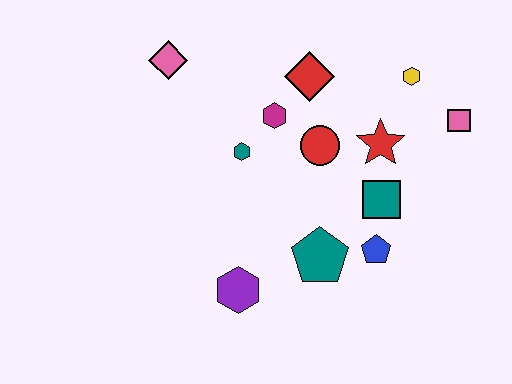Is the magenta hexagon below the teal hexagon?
No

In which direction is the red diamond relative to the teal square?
The red diamond is above the teal square.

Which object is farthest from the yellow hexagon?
The purple hexagon is farthest from the yellow hexagon.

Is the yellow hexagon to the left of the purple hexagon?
No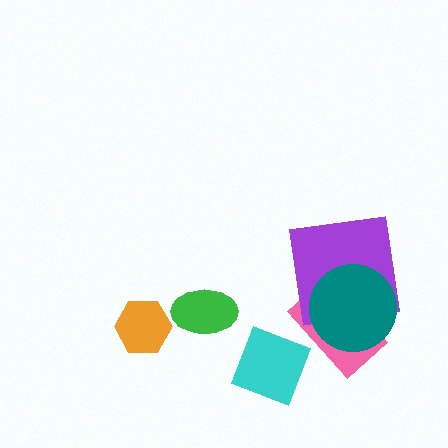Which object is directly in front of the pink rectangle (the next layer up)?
The purple square is directly in front of the pink rectangle.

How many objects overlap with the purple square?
2 objects overlap with the purple square.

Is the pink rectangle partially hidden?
Yes, it is partially covered by another shape.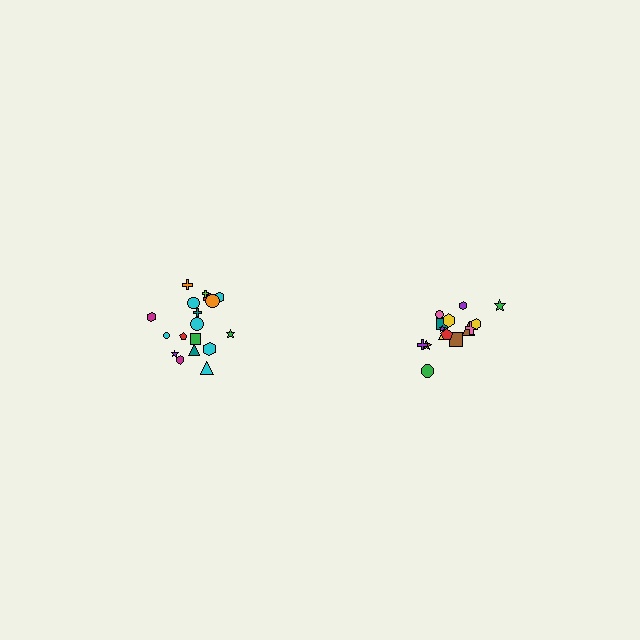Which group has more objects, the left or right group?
The left group.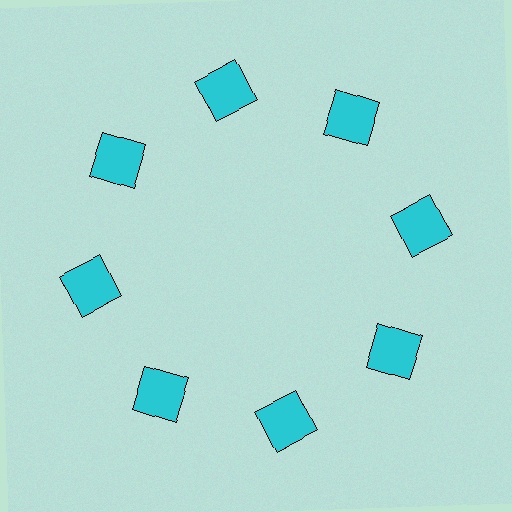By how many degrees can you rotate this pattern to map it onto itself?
The pattern maps onto itself every 45 degrees of rotation.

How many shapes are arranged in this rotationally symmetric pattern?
There are 8 shapes, arranged in 8 groups of 1.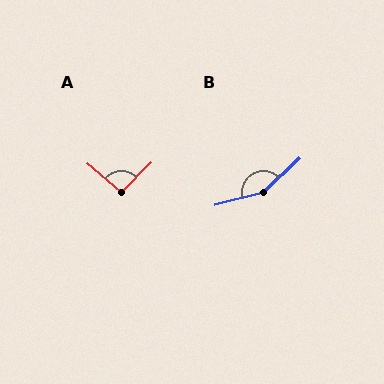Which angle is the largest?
B, at approximately 152 degrees.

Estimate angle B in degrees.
Approximately 152 degrees.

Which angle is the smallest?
A, at approximately 95 degrees.